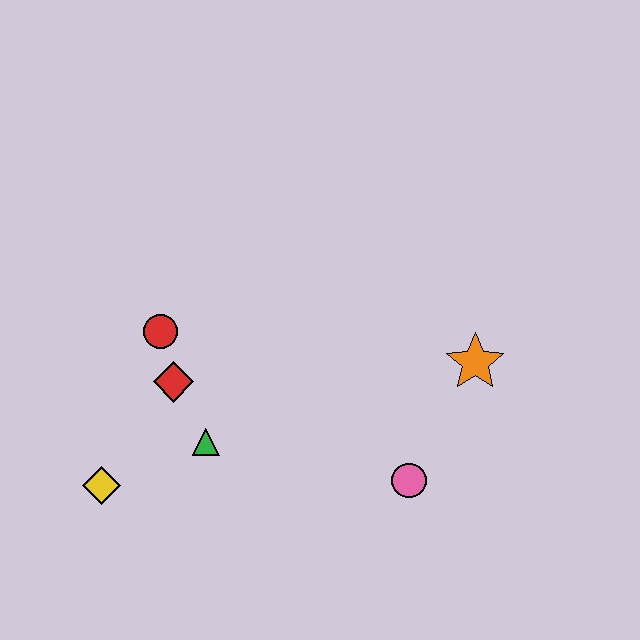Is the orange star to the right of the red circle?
Yes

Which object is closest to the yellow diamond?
The green triangle is closest to the yellow diamond.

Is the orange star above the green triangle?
Yes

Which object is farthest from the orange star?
The yellow diamond is farthest from the orange star.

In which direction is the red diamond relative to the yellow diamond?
The red diamond is above the yellow diamond.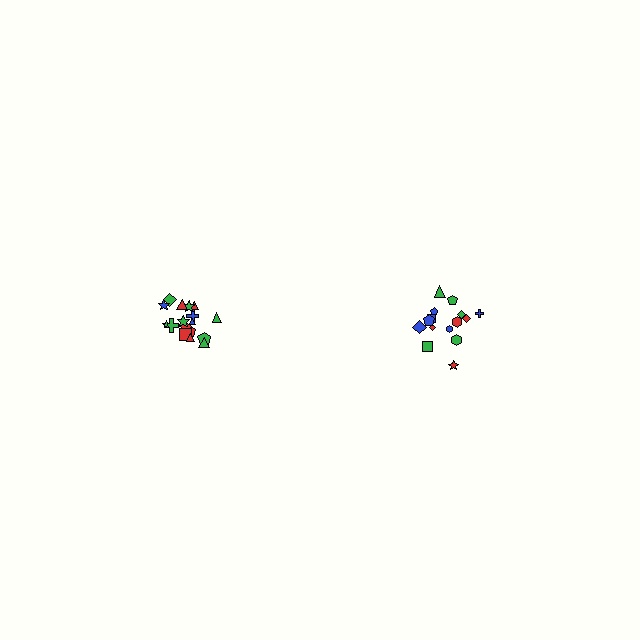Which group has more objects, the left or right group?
The left group.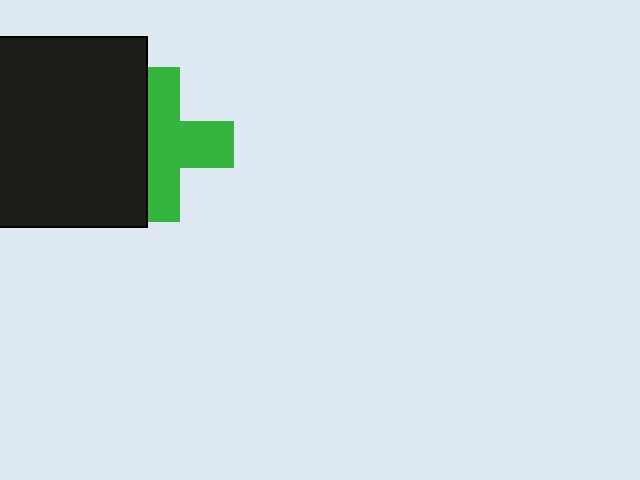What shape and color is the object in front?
The object in front is a black square.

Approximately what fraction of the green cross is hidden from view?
Roughly 38% of the green cross is hidden behind the black square.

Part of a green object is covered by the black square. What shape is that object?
It is a cross.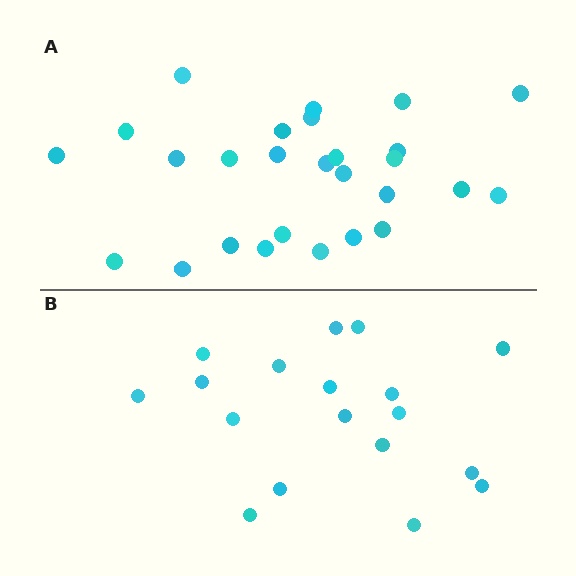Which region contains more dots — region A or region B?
Region A (the top region) has more dots.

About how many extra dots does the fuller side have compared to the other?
Region A has roughly 8 or so more dots than region B.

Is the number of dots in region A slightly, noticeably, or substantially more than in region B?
Region A has substantially more. The ratio is roughly 1.5 to 1.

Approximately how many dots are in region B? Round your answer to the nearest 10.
About 20 dots. (The exact count is 18, which rounds to 20.)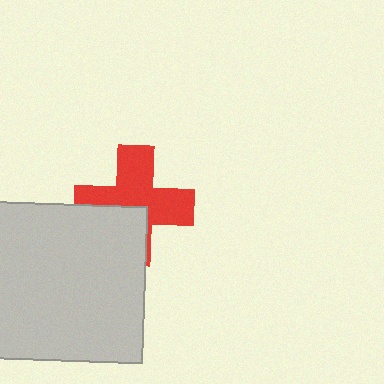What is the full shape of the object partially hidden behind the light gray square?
The partially hidden object is a red cross.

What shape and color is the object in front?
The object in front is a light gray square.